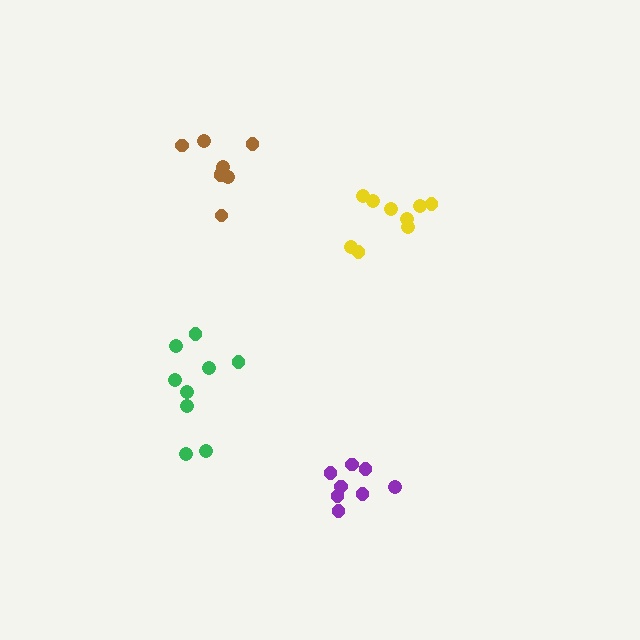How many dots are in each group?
Group 1: 8 dots, Group 2: 8 dots, Group 3: 9 dots, Group 4: 9 dots (34 total).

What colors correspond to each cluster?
The clusters are colored: brown, purple, green, yellow.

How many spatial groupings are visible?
There are 4 spatial groupings.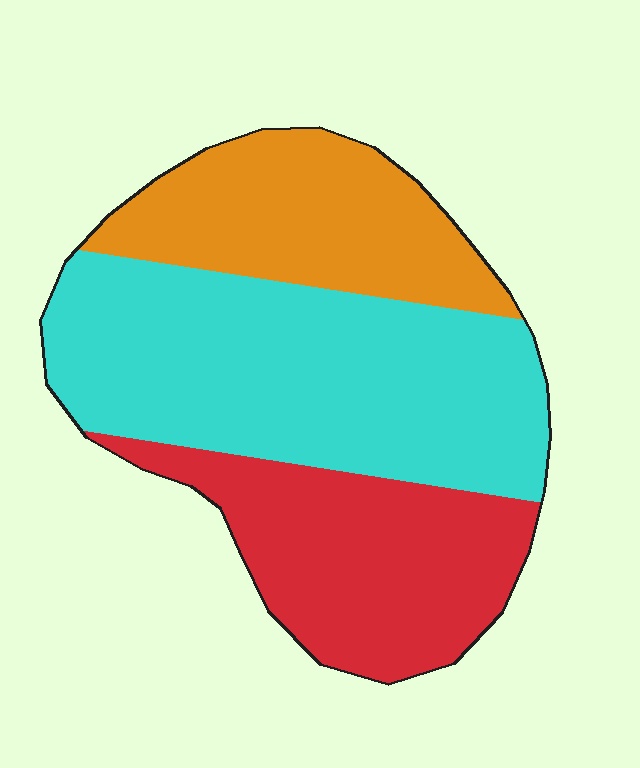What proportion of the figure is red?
Red covers 29% of the figure.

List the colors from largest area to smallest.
From largest to smallest: cyan, red, orange.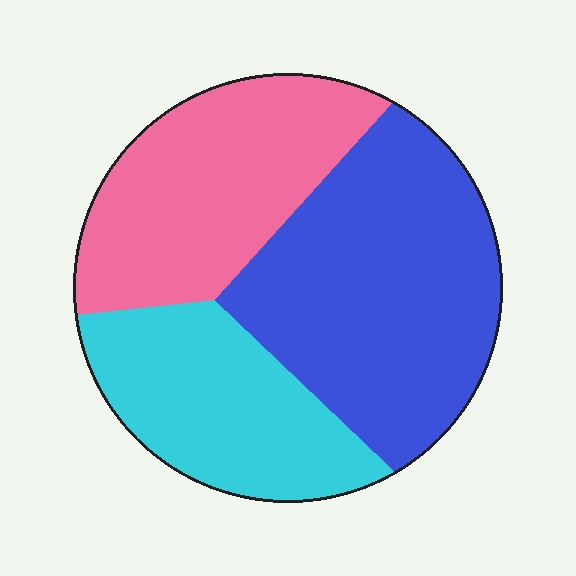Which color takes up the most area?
Blue, at roughly 45%.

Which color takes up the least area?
Cyan, at roughly 25%.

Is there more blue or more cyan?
Blue.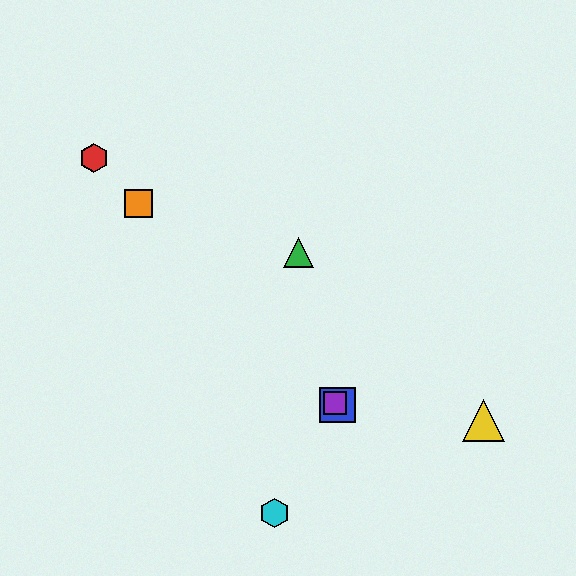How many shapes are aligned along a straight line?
4 shapes (the red hexagon, the blue square, the purple square, the orange square) are aligned along a straight line.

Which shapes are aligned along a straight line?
The red hexagon, the blue square, the purple square, the orange square are aligned along a straight line.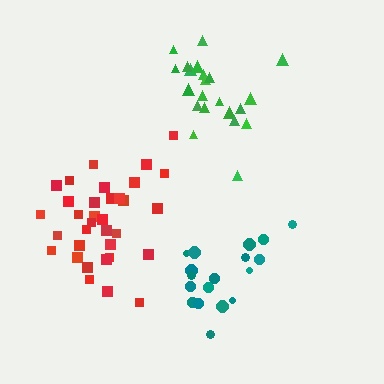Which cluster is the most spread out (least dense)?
Green.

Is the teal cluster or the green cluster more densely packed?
Teal.